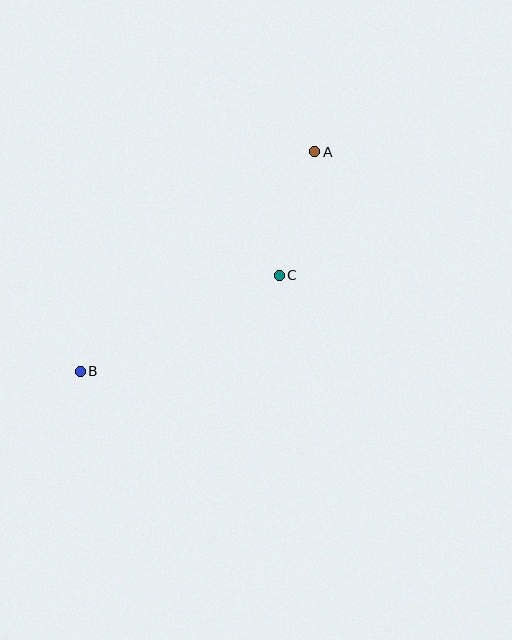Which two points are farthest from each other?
Points A and B are farthest from each other.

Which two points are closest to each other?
Points A and C are closest to each other.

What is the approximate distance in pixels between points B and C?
The distance between B and C is approximately 221 pixels.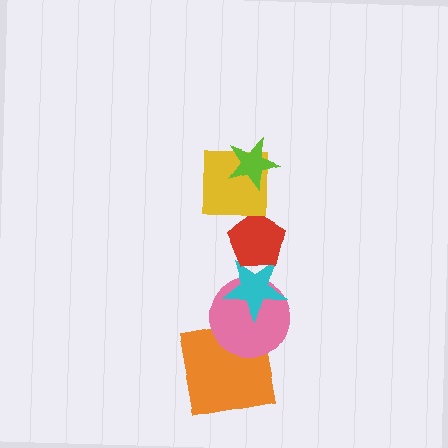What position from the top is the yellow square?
The yellow square is 2nd from the top.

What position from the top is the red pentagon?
The red pentagon is 3rd from the top.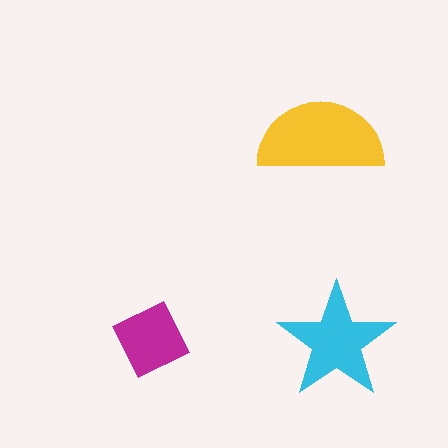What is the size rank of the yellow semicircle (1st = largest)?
1st.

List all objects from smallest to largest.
The magenta square, the cyan star, the yellow semicircle.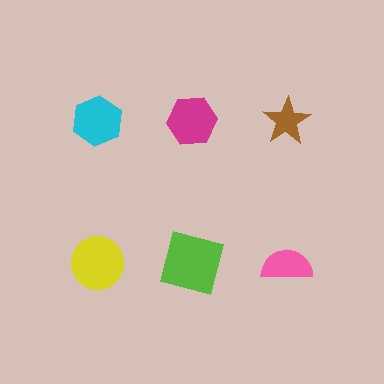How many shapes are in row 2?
3 shapes.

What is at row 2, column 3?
A pink semicircle.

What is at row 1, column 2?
A magenta hexagon.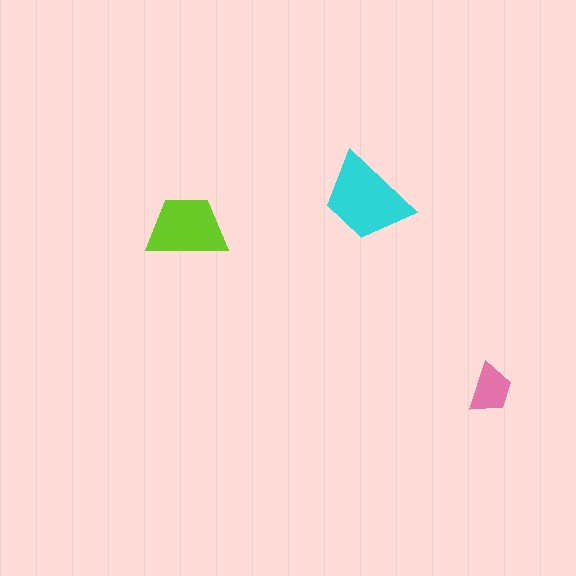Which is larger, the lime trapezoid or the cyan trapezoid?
The cyan one.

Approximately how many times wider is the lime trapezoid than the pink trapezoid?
About 1.5 times wider.